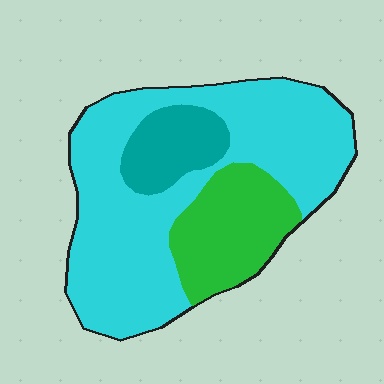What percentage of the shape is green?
Green covers around 20% of the shape.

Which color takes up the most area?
Cyan, at roughly 65%.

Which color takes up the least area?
Teal, at roughly 15%.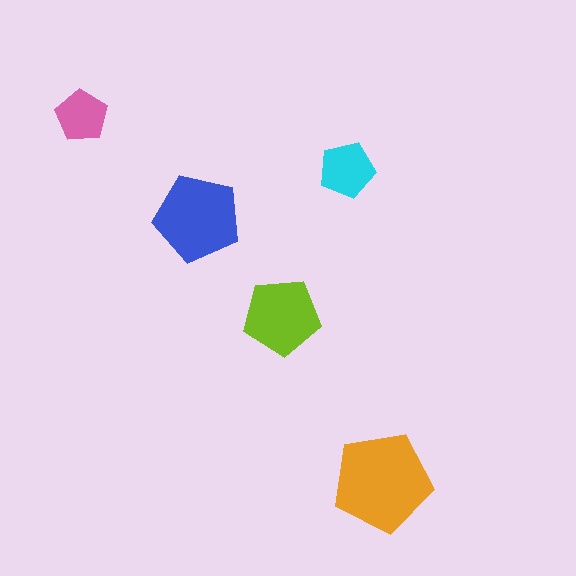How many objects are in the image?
There are 5 objects in the image.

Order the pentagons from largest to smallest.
the orange one, the blue one, the lime one, the cyan one, the pink one.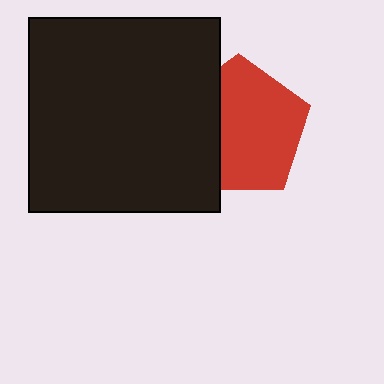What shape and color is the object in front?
The object in front is a black rectangle.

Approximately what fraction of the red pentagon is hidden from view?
Roughly 33% of the red pentagon is hidden behind the black rectangle.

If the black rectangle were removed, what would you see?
You would see the complete red pentagon.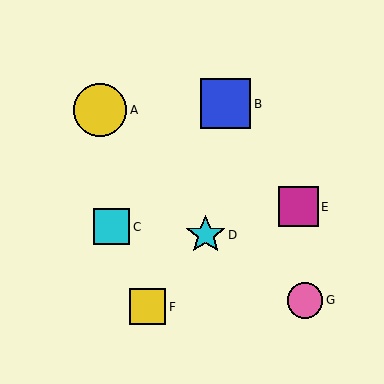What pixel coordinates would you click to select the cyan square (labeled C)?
Click at (112, 227) to select the cyan square C.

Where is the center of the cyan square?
The center of the cyan square is at (112, 227).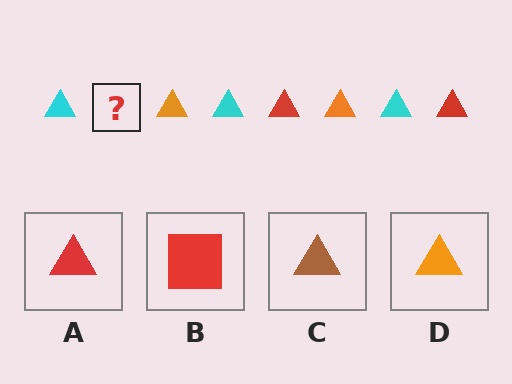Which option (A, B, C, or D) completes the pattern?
A.